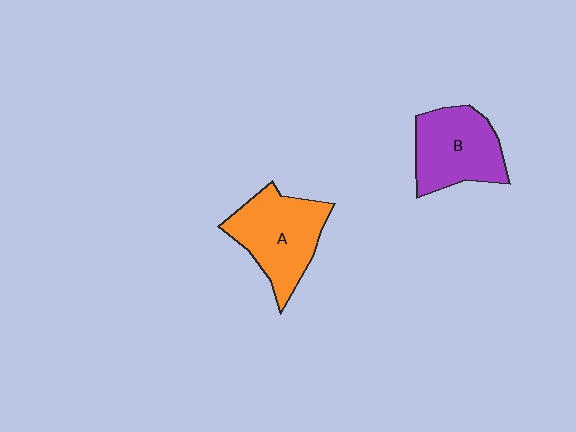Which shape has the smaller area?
Shape B (purple).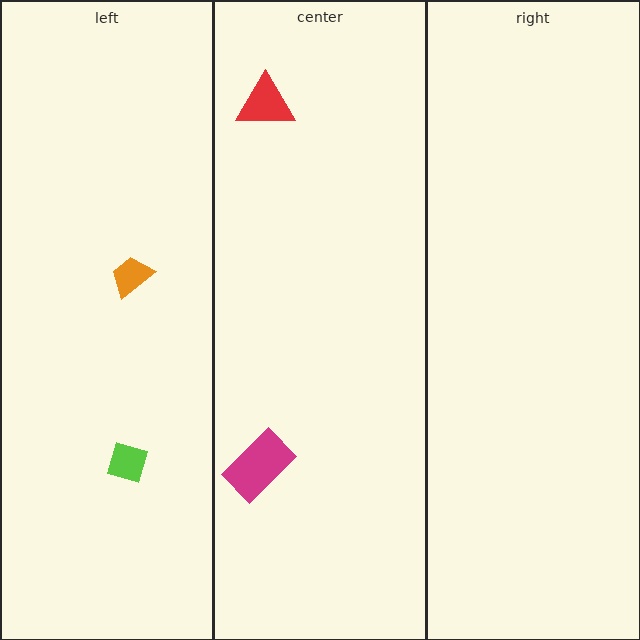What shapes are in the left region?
The orange trapezoid, the lime diamond.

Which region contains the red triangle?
The center region.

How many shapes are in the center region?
2.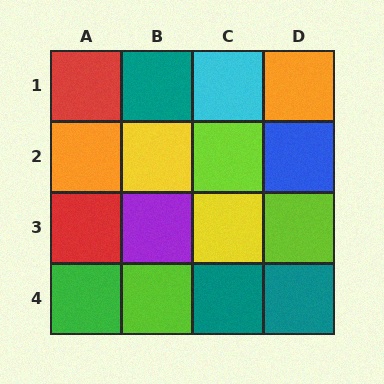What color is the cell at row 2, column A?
Orange.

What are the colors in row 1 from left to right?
Red, teal, cyan, orange.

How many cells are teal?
3 cells are teal.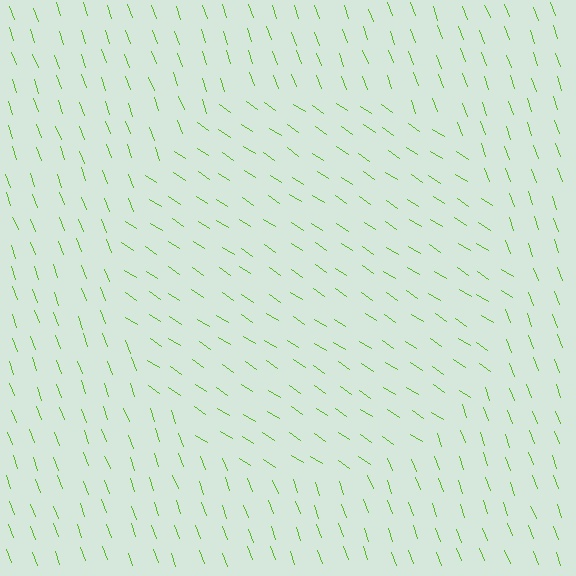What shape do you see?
I see a circle.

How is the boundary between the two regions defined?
The boundary is defined purely by a change in line orientation (approximately 37 degrees difference). All lines are the same color and thickness.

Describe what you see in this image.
The image is filled with small lime line segments. A circle region in the image has lines oriented differently from the surrounding lines, creating a visible texture boundary.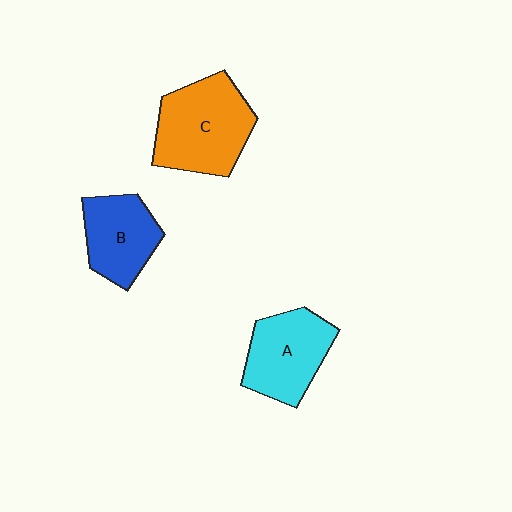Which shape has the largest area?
Shape C (orange).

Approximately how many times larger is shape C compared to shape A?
Approximately 1.2 times.